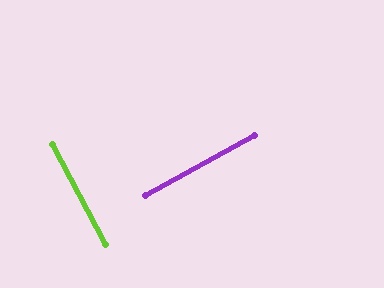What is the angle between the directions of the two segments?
Approximately 89 degrees.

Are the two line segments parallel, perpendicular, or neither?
Perpendicular — they meet at approximately 89°.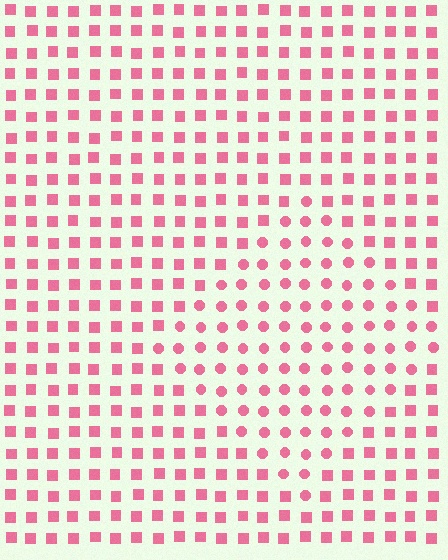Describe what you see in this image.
The image is filled with small pink elements arranged in a uniform grid. A diamond-shaped region contains circles, while the surrounding area contains squares. The boundary is defined purely by the change in element shape.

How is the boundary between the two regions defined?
The boundary is defined by a change in element shape: circles inside vs. squares outside. All elements share the same color and spacing.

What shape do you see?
I see a diamond.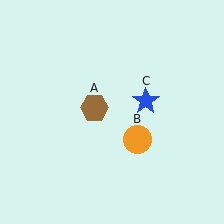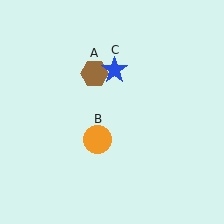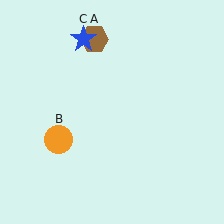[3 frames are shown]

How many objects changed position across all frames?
3 objects changed position: brown hexagon (object A), orange circle (object B), blue star (object C).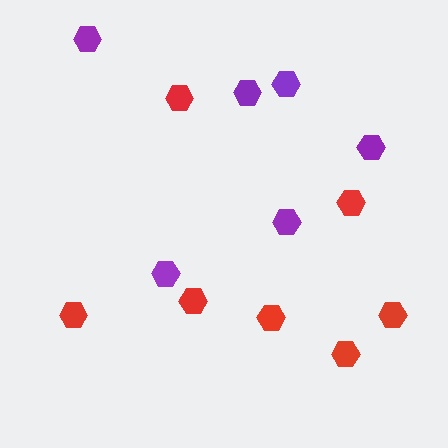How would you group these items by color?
There are 2 groups: one group of purple hexagons (6) and one group of red hexagons (7).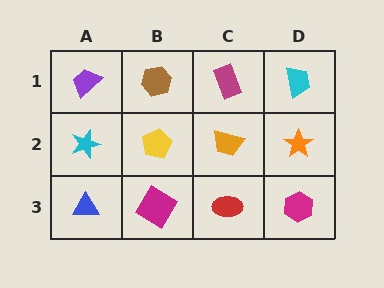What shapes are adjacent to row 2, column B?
A brown hexagon (row 1, column B), a magenta diamond (row 3, column B), a cyan star (row 2, column A), an orange trapezoid (row 2, column C).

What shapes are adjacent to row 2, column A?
A purple trapezoid (row 1, column A), a blue triangle (row 3, column A), a yellow pentagon (row 2, column B).